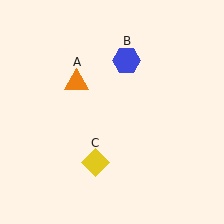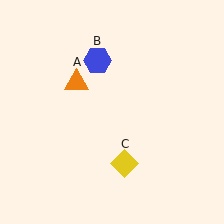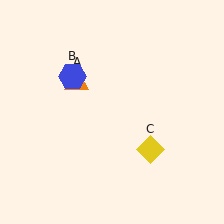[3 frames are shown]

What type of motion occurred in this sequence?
The blue hexagon (object B), yellow diamond (object C) rotated counterclockwise around the center of the scene.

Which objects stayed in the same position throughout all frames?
Orange triangle (object A) remained stationary.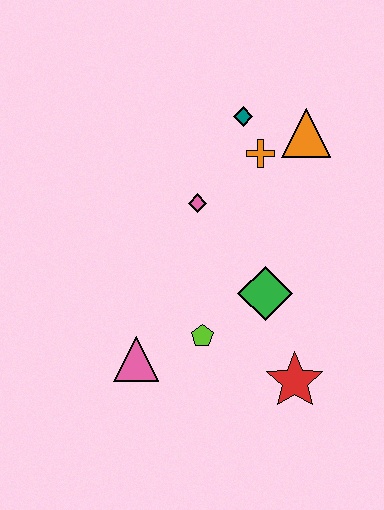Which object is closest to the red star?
The green diamond is closest to the red star.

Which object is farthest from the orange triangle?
The pink triangle is farthest from the orange triangle.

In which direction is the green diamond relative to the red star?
The green diamond is above the red star.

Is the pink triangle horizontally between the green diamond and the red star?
No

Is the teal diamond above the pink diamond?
Yes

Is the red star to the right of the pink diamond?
Yes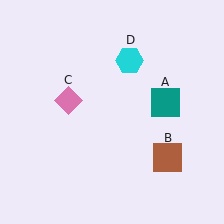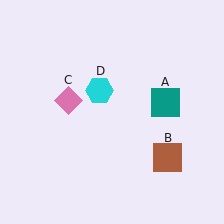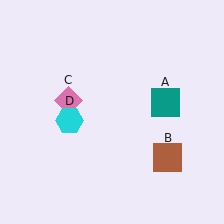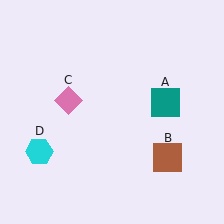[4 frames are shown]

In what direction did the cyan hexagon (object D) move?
The cyan hexagon (object D) moved down and to the left.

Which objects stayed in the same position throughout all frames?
Teal square (object A) and brown square (object B) and pink diamond (object C) remained stationary.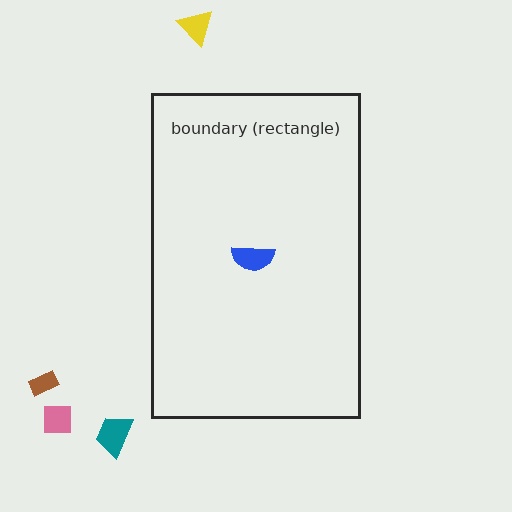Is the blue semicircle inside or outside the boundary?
Inside.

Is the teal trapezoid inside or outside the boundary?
Outside.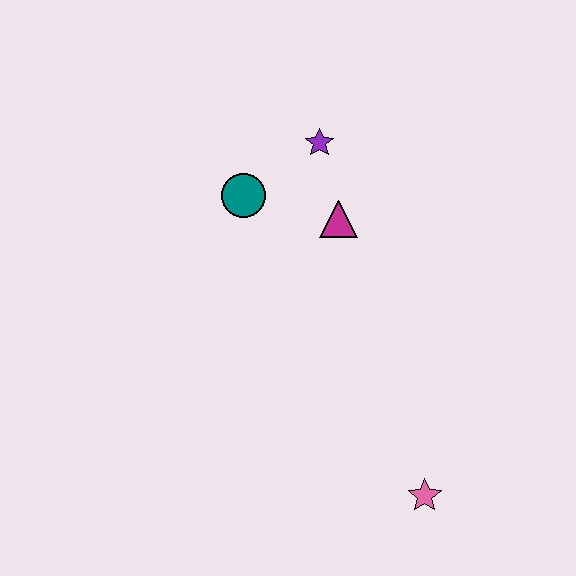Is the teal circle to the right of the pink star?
No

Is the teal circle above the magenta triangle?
Yes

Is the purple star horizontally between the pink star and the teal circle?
Yes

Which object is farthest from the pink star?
The purple star is farthest from the pink star.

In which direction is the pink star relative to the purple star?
The pink star is below the purple star.